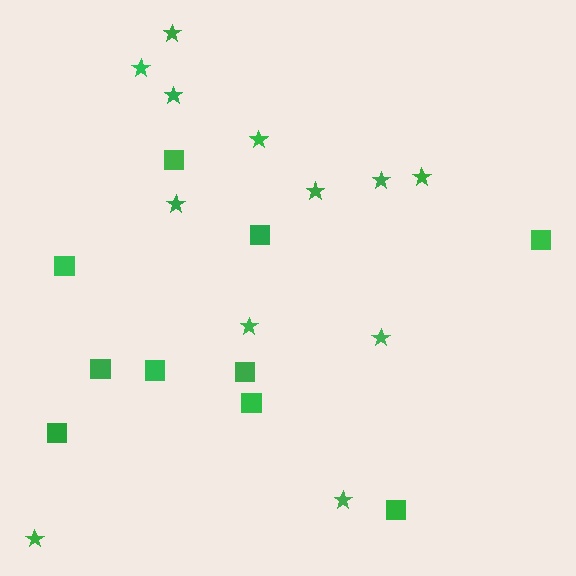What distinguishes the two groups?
There are 2 groups: one group of stars (12) and one group of squares (10).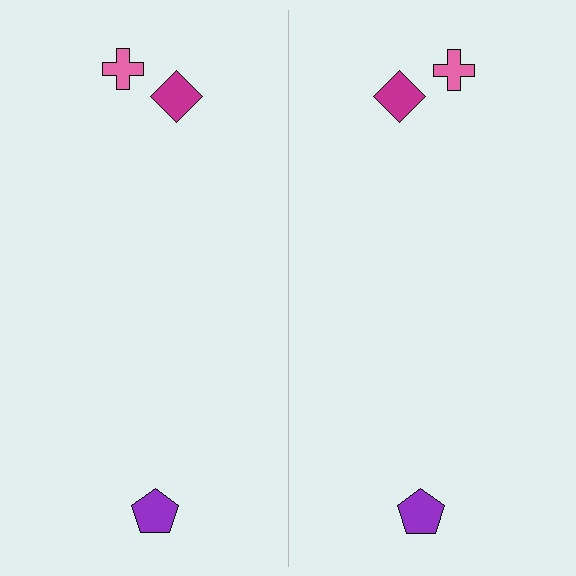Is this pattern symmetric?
Yes, this pattern has bilateral (reflection) symmetry.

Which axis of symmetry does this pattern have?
The pattern has a vertical axis of symmetry running through the center of the image.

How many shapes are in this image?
There are 6 shapes in this image.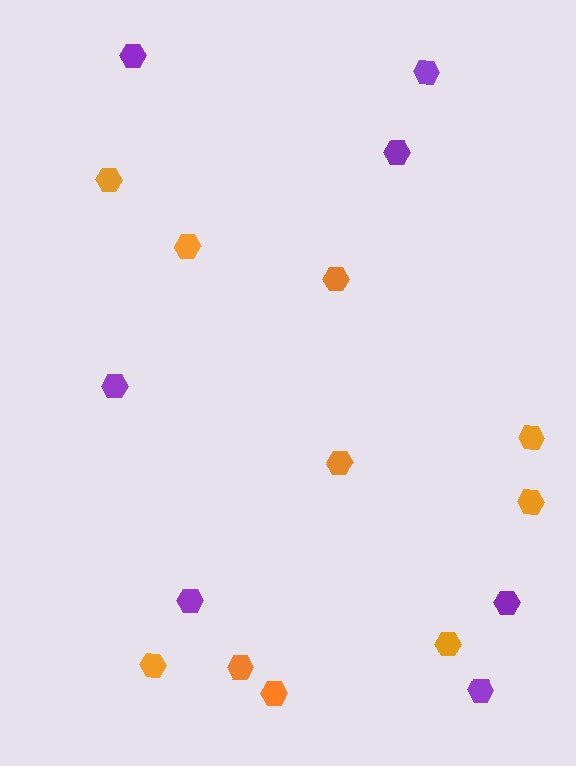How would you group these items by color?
There are 2 groups: one group of purple hexagons (7) and one group of orange hexagons (10).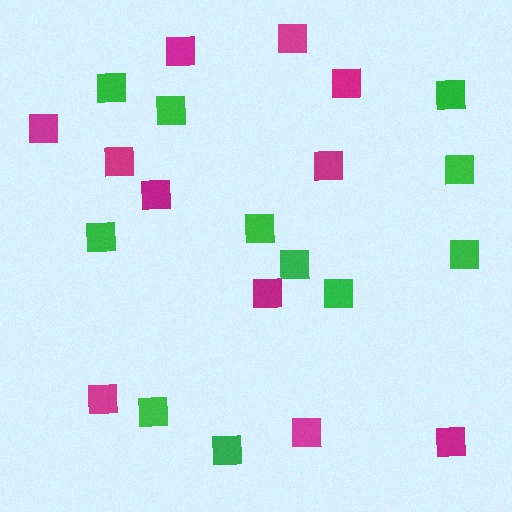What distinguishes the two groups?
There are 2 groups: one group of magenta squares (11) and one group of green squares (11).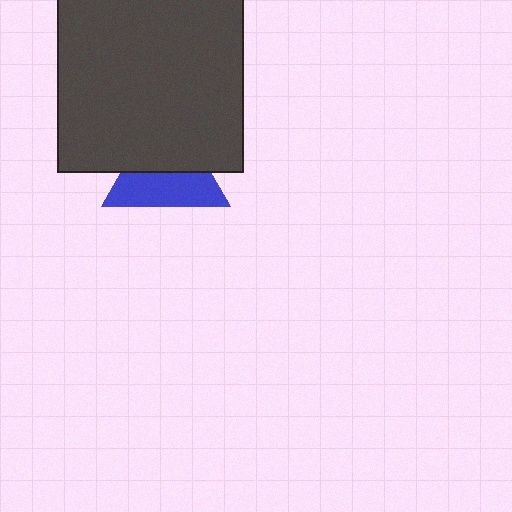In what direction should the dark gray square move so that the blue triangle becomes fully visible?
The dark gray square should move up. That is the shortest direction to clear the overlap and leave the blue triangle fully visible.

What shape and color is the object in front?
The object in front is a dark gray square.